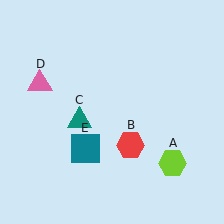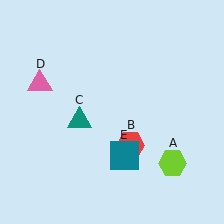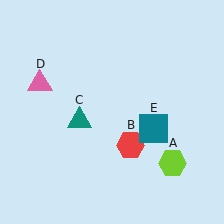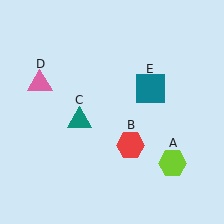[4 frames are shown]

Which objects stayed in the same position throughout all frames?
Lime hexagon (object A) and red hexagon (object B) and teal triangle (object C) and pink triangle (object D) remained stationary.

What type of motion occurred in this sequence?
The teal square (object E) rotated counterclockwise around the center of the scene.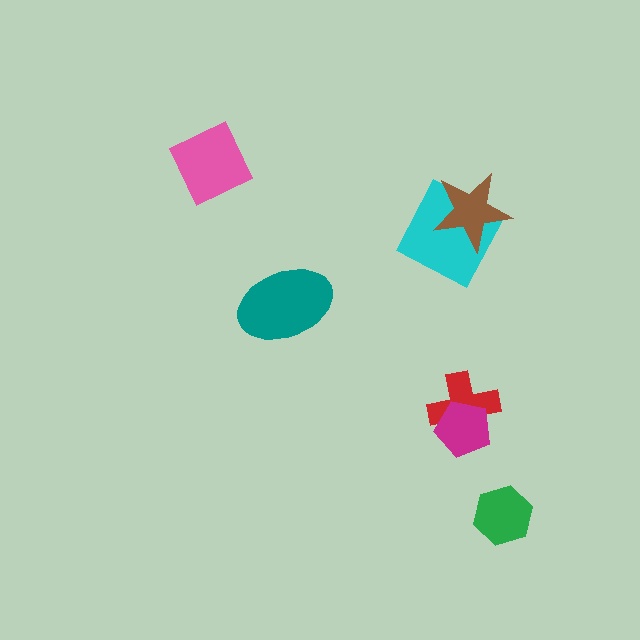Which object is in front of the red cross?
The magenta pentagon is in front of the red cross.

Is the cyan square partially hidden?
Yes, it is partially covered by another shape.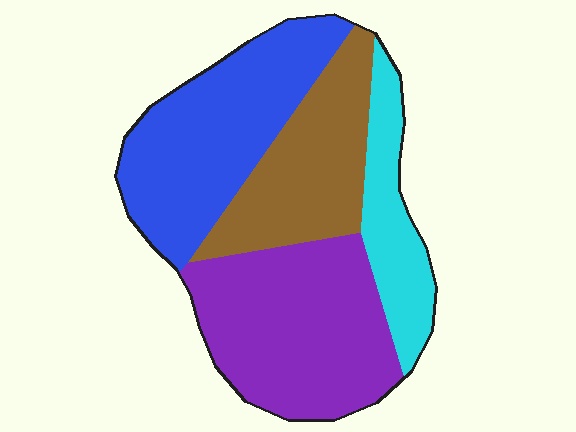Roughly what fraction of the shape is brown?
Brown takes up between a sixth and a third of the shape.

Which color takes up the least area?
Cyan, at roughly 15%.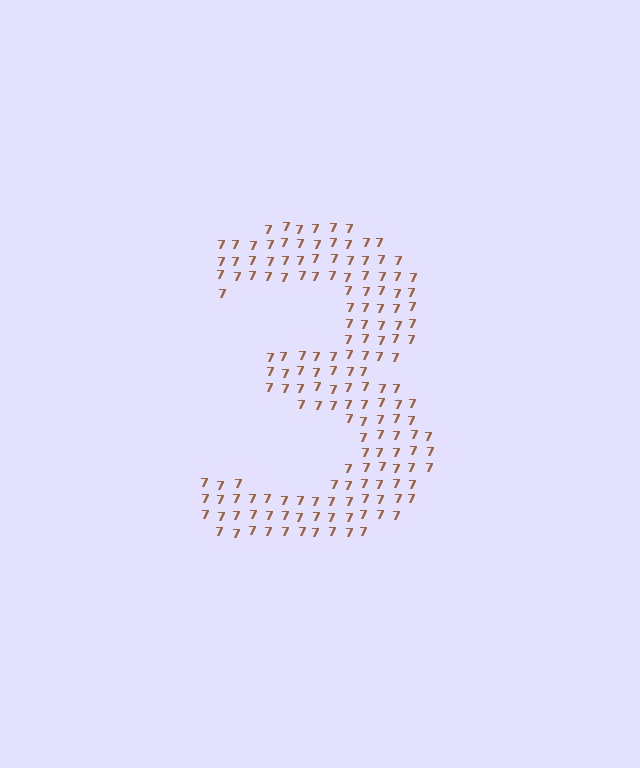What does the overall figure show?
The overall figure shows the digit 3.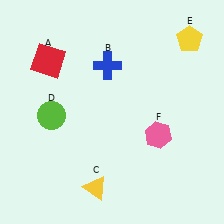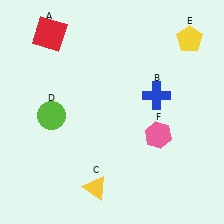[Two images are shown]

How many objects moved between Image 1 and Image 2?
2 objects moved between the two images.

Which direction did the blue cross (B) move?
The blue cross (B) moved right.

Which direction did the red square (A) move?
The red square (A) moved up.